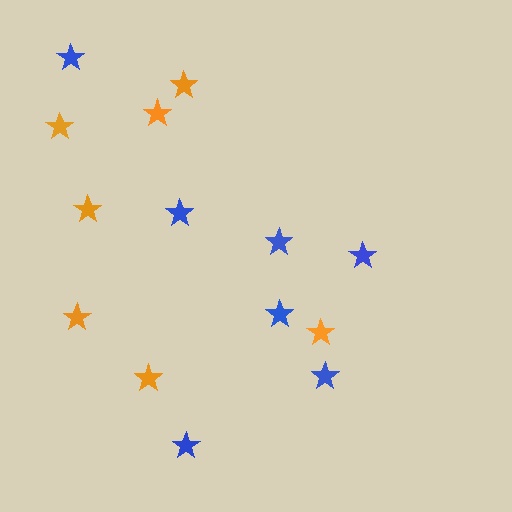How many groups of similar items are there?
There are 2 groups: one group of orange stars (7) and one group of blue stars (7).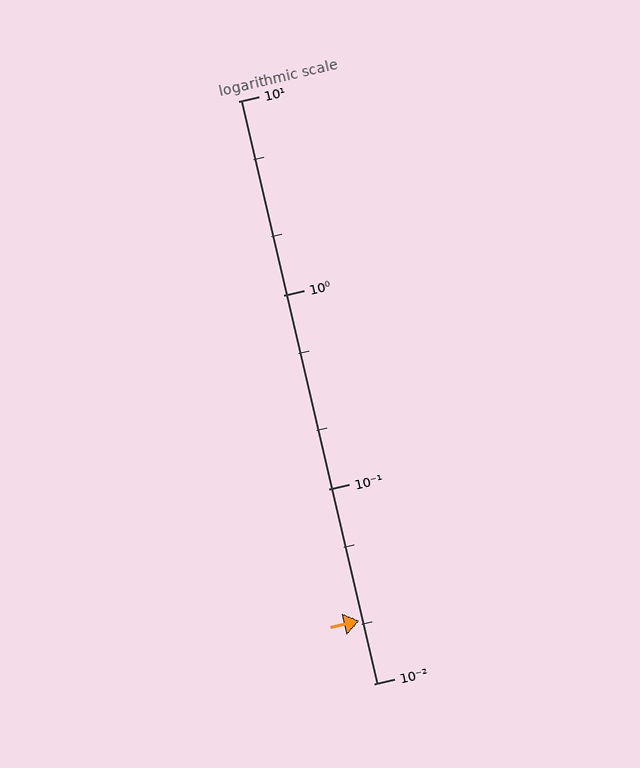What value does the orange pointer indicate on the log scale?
The pointer indicates approximately 0.021.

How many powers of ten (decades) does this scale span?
The scale spans 3 decades, from 0.01 to 10.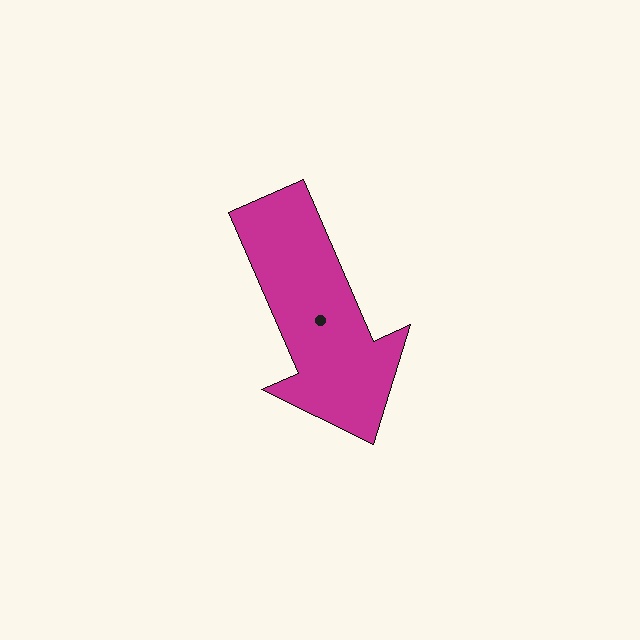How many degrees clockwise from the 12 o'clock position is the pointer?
Approximately 156 degrees.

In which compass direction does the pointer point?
Southeast.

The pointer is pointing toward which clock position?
Roughly 5 o'clock.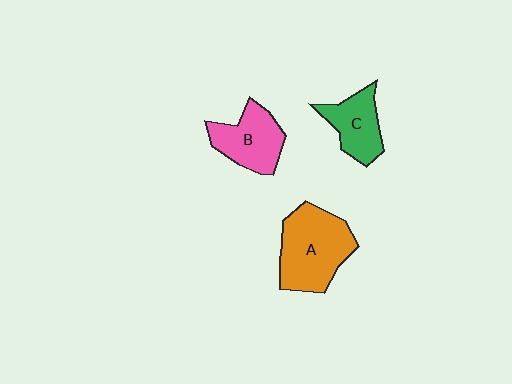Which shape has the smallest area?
Shape C (green).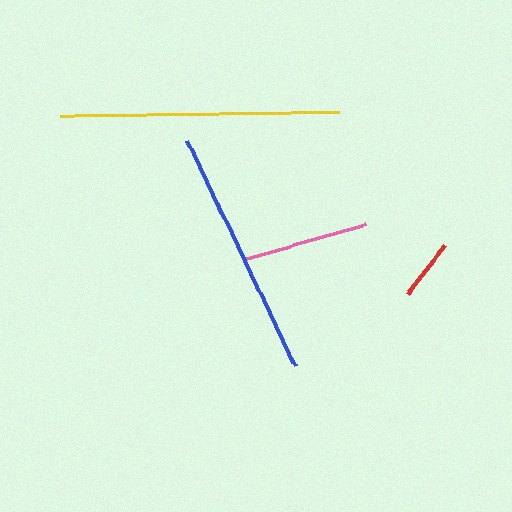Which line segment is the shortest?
The red line is the shortest at approximately 61 pixels.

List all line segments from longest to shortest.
From longest to shortest: yellow, blue, pink, red.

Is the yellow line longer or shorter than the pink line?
The yellow line is longer than the pink line.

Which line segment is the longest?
The yellow line is the longest at approximately 278 pixels.